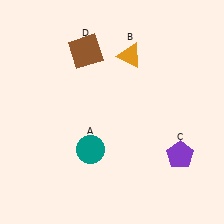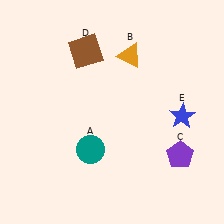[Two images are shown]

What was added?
A blue star (E) was added in Image 2.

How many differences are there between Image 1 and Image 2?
There is 1 difference between the two images.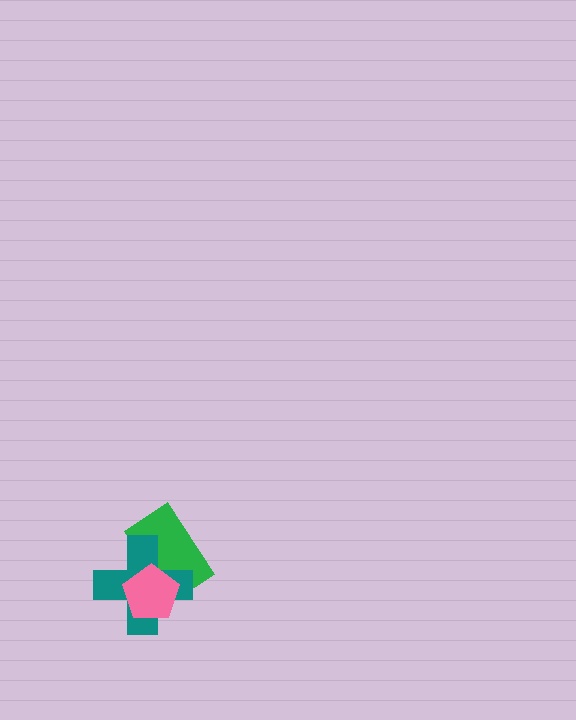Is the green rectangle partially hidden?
Yes, it is partially covered by another shape.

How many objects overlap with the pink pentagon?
2 objects overlap with the pink pentagon.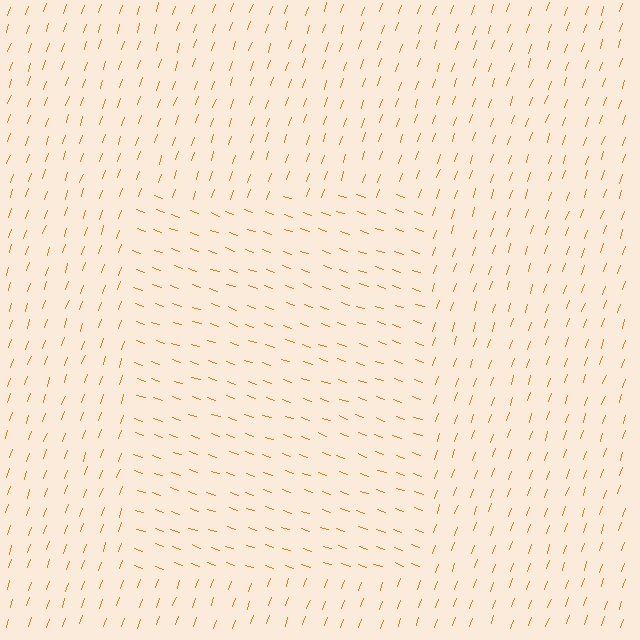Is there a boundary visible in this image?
Yes, there is a texture boundary formed by a change in line orientation.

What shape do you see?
I see a rectangle.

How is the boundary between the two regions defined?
The boundary is defined purely by a change in line orientation (approximately 90 degrees difference). All lines are the same color and thickness.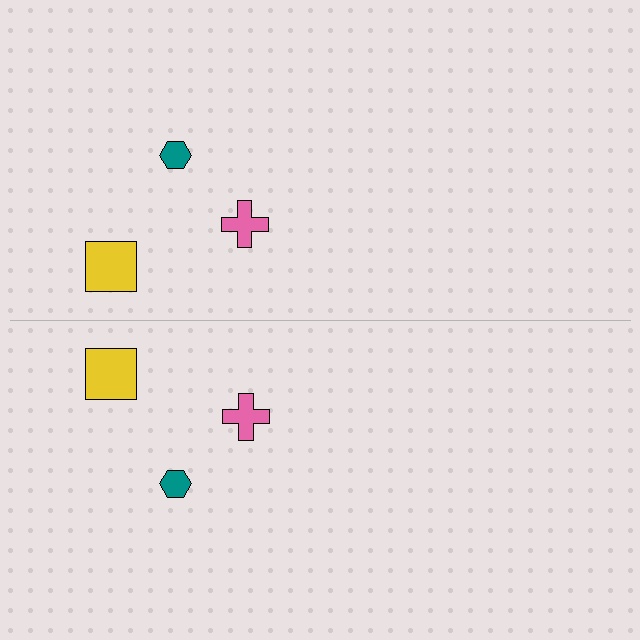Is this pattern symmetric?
Yes, this pattern has bilateral (reflection) symmetry.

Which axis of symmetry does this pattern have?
The pattern has a horizontal axis of symmetry running through the center of the image.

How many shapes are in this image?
There are 6 shapes in this image.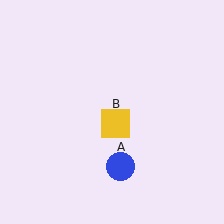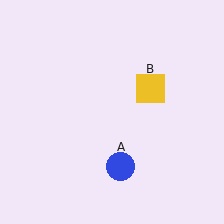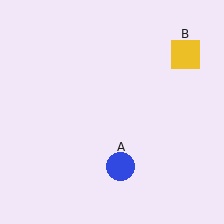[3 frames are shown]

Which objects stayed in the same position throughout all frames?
Blue circle (object A) remained stationary.